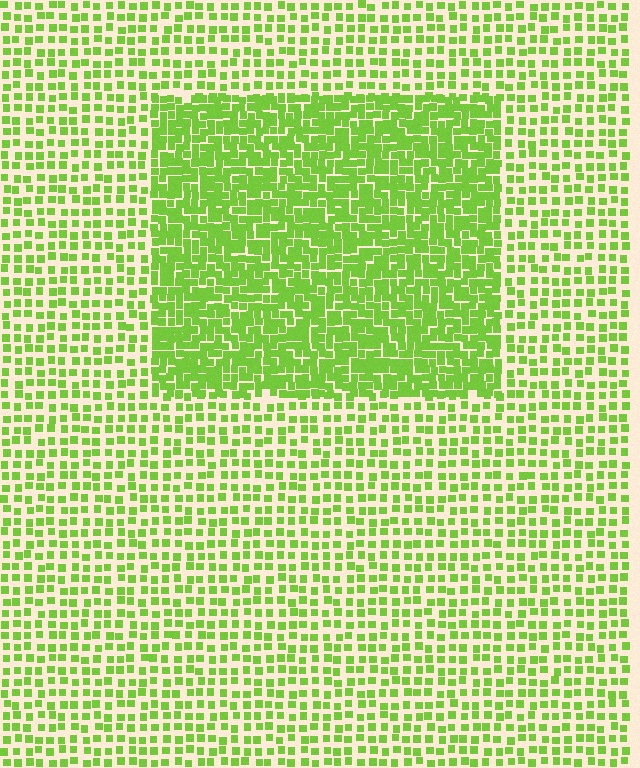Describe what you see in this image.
The image contains small lime elements arranged at two different densities. A rectangle-shaped region is visible where the elements are more densely packed than the surrounding area.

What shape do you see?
I see a rectangle.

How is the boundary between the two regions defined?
The boundary is defined by a change in element density (approximately 2.1x ratio). All elements are the same color, size, and shape.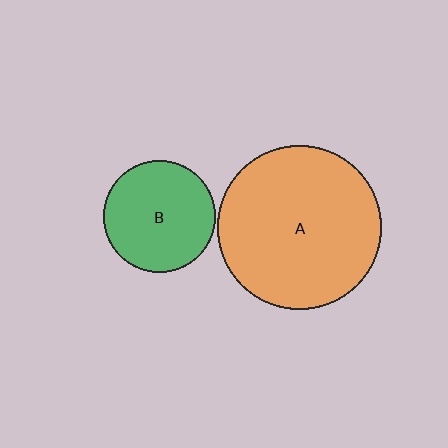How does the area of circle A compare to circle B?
Approximately 2.1 times.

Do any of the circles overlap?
No, none of the circles overlap.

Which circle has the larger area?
Circle A (orange).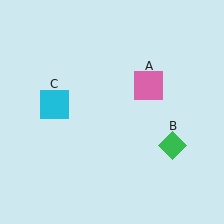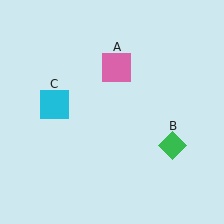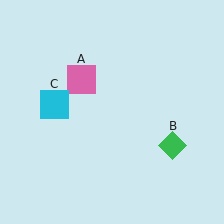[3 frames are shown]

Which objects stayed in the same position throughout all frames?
Green diamond (object B) and cyan square (object C) remained stationary.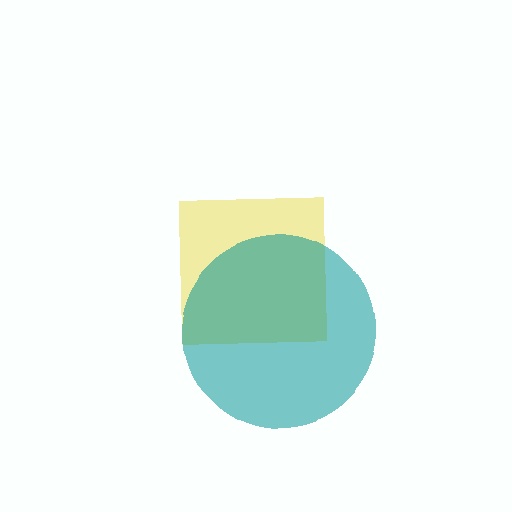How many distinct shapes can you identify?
There are 2 distinct shapes: a yellow square, a teal circle.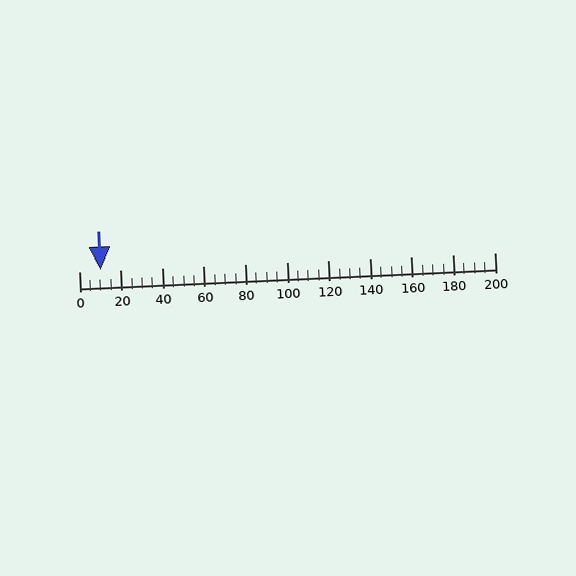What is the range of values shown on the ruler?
The ruler shows values from 0 to 200.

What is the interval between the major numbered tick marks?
The major tick marks are spaced 20 units apart.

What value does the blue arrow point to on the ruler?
The blue arrow points to approximately 10.